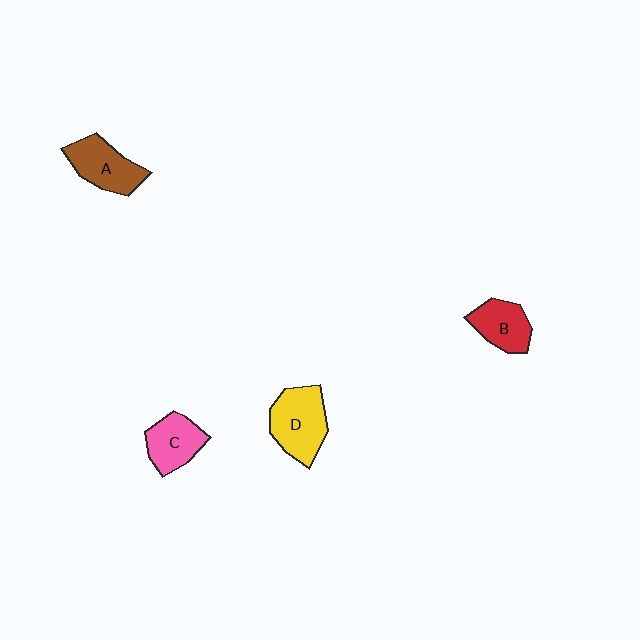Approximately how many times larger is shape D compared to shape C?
Approximately 1.4 times.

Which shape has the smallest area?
Shape B (red).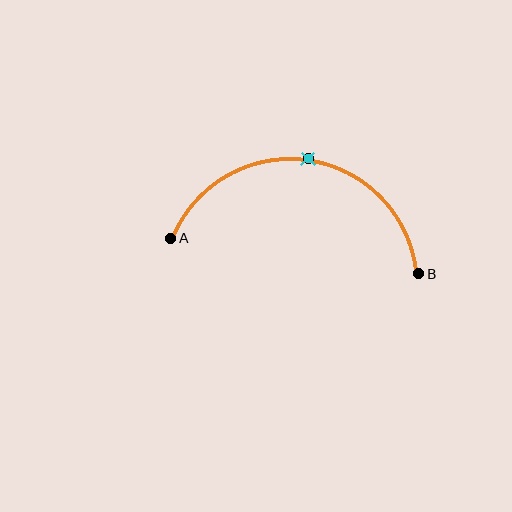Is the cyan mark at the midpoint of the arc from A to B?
Yes. The cyan mark lies on the arc at equal arc-length from both A and B — it is the arc midpoint.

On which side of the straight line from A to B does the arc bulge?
The arc bulges above the straight line connecting A and B.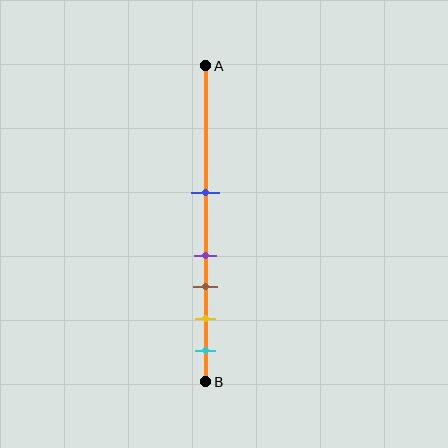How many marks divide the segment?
There are 5 marks dividing the segment.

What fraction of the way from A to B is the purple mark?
The purple mark is approximately 60% (0.6) of the way from A to B.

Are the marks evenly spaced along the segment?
No, the marks are not evenly spaced.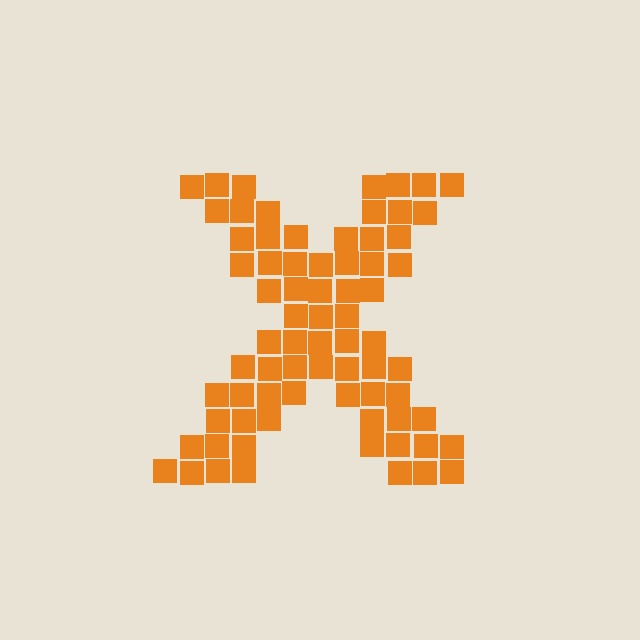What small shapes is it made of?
It is made of small squares.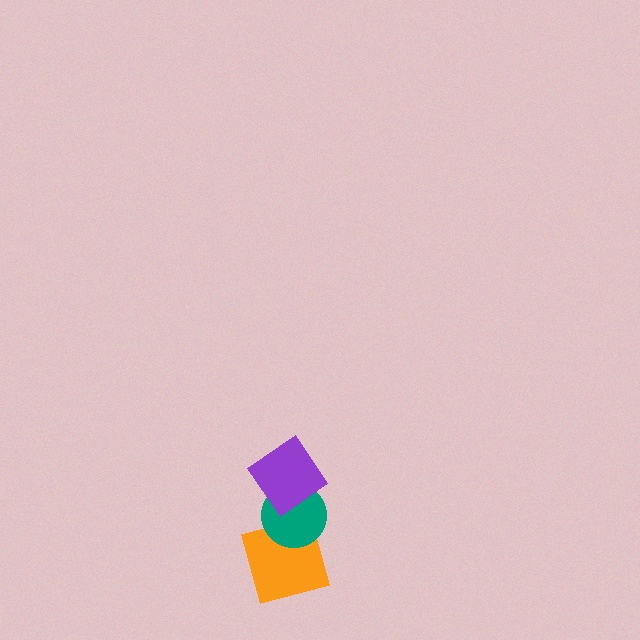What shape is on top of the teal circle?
The purple diamond is on top of the teal circle.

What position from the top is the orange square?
The orange square is 3rd from the top.